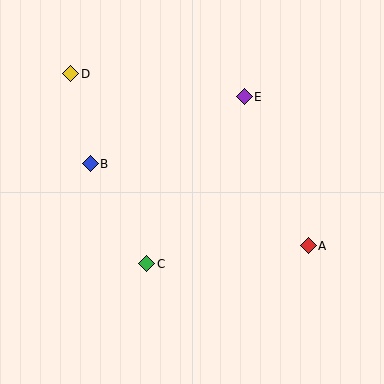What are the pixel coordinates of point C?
Point C is at (147, 264).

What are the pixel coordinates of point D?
Point D is at (71, 74).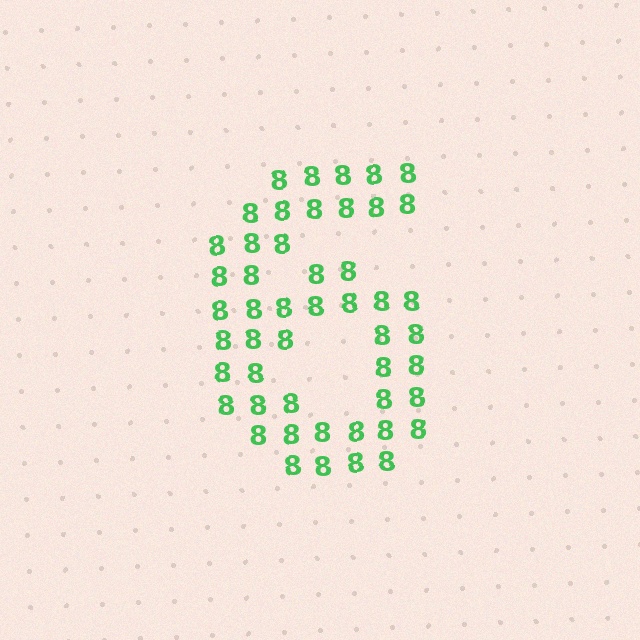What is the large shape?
The large shape is the digit 6.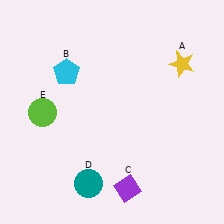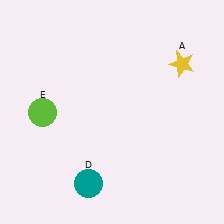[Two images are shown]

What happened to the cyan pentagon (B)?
The cyan pentagon (B) was removed in Image 2. It was in the top-left area of Image 1.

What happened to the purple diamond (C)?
The purple diamond (C) was removed in Image 2. It was in the bottom-right area of Image 1.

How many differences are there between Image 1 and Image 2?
There are 2 differences between the two images.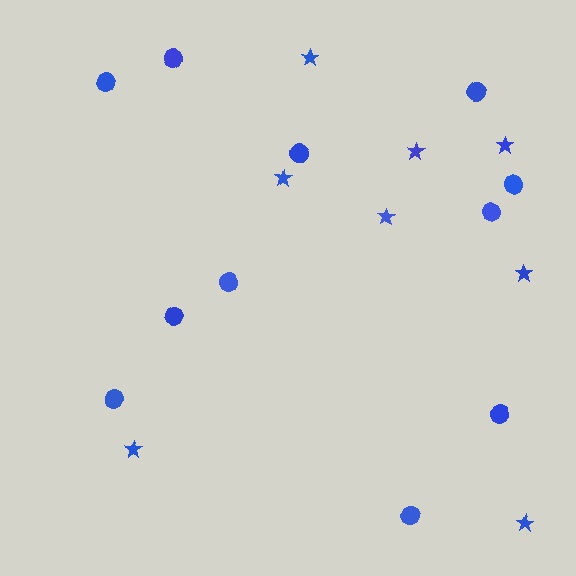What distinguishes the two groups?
There are 2 groups: one group of stars (8) and one group of circles (11).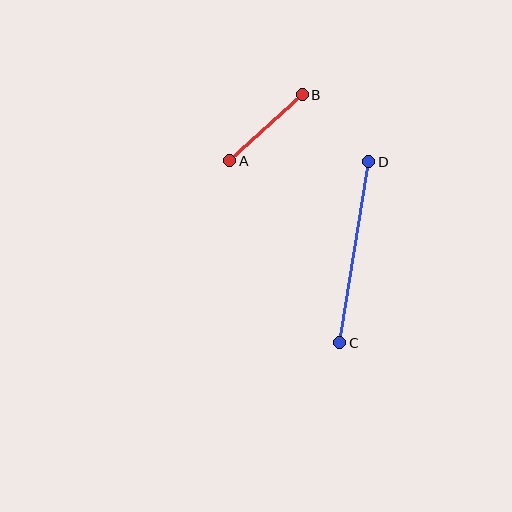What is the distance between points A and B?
The distance is approximately 98 pixels.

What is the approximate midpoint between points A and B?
The midpoint is at approximately (266, 128) pixels.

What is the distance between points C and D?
The distance is approximately 183 pixels.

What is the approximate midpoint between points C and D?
The midpoint is at approximately (354, 252) pixels.